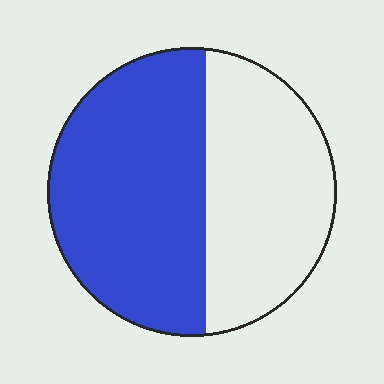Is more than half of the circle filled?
Yes.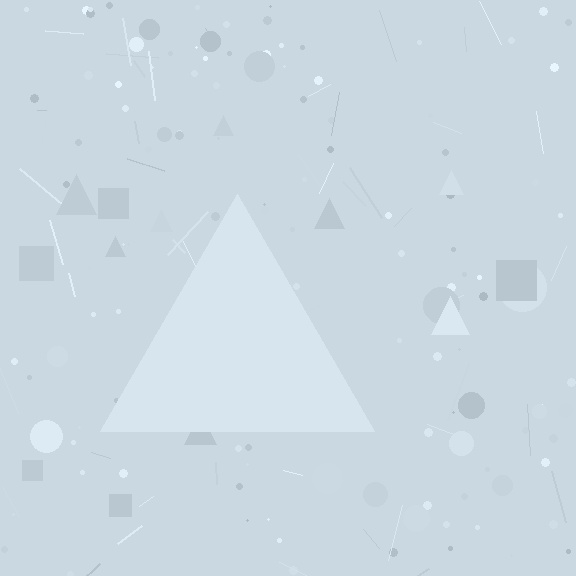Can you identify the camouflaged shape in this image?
The camouflaged shape is a triangle.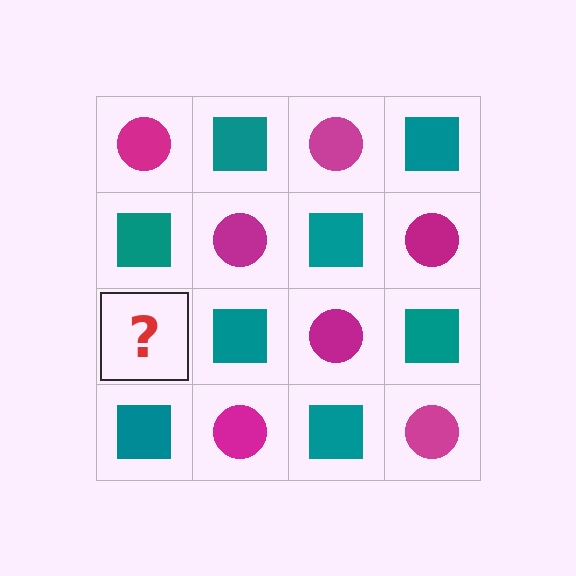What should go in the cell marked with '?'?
The missing cell should contain a magenta circle.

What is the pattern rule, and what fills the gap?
The rule is that it alternates magenta circle and teal square in a checkerboard pattern. The gap should be filled with a magenta circle.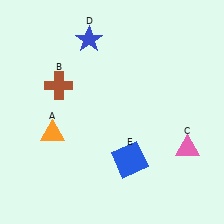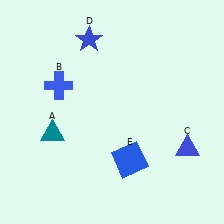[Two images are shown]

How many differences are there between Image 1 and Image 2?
There are 3 differences between the two images.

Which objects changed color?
A changed from orange to teal. B changed from brown to blue. C changed from pink to blue.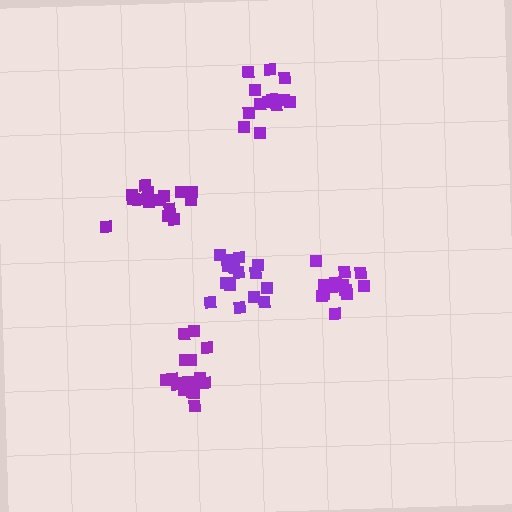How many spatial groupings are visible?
There are 5 spatial groupings.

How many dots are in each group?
Group 1: 15 dots, Group 2: 17 dots, Group 3: 13 dots, Group 4: 15 dots, Group 5: 16 dots (76 total).